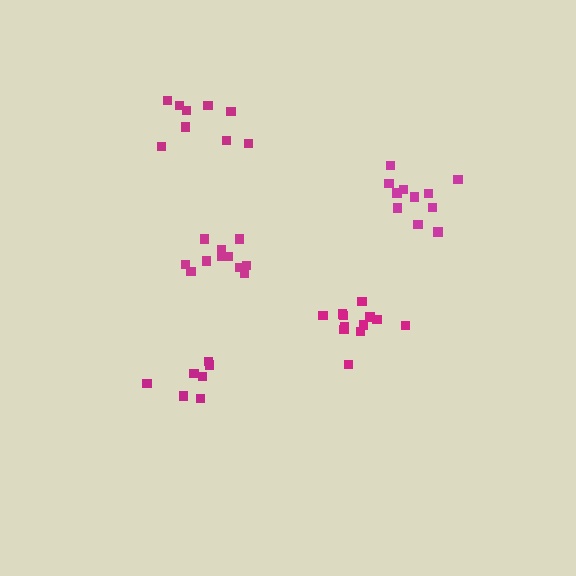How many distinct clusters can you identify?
There are 5 distinct clusters.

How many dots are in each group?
Group 1: 11 dots, Group 2: 12 dots, Group 3: 7 dots, Group 4: 9 dots, Group 5: 11 dots (50 total).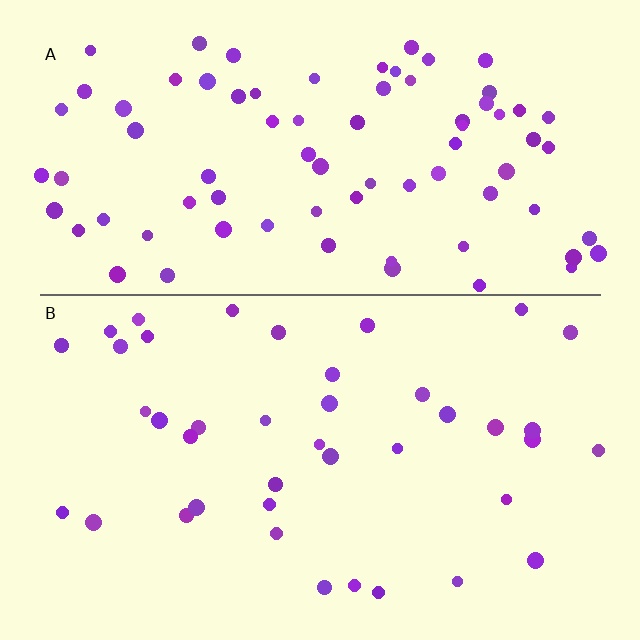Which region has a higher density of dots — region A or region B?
A (the top).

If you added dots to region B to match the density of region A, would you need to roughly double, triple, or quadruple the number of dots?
Approximately double.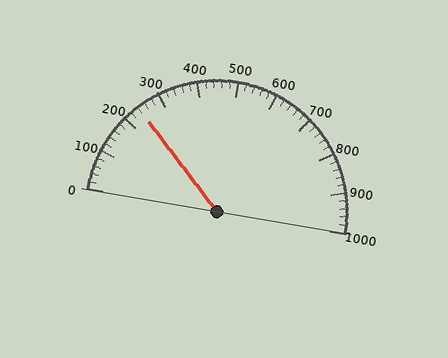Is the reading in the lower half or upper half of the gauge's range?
The reading is in the lower half of the range (0 to 1000).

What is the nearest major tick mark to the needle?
The nearest major tick mark is 200.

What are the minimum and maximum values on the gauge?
The gauge ranges from 0 to 1000.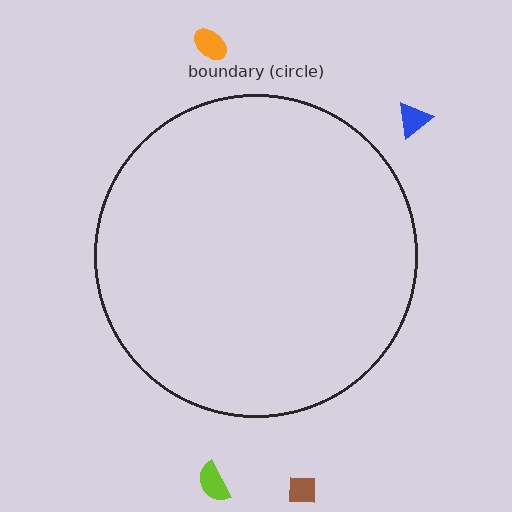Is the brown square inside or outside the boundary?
Outside.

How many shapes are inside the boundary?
0 inside, 4 outside.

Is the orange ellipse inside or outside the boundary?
Outside.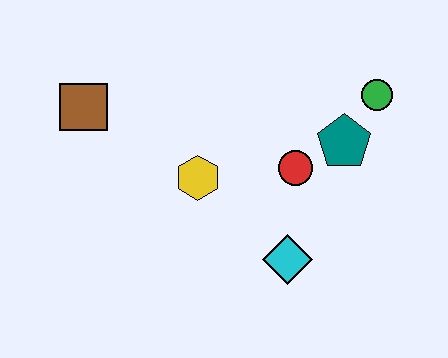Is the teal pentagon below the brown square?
Yes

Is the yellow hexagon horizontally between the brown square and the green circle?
Yes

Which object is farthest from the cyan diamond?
The brown square is farthest from the cyan diamond.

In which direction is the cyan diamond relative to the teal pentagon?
The cyan diamond is below the teal pentagon.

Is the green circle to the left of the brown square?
No